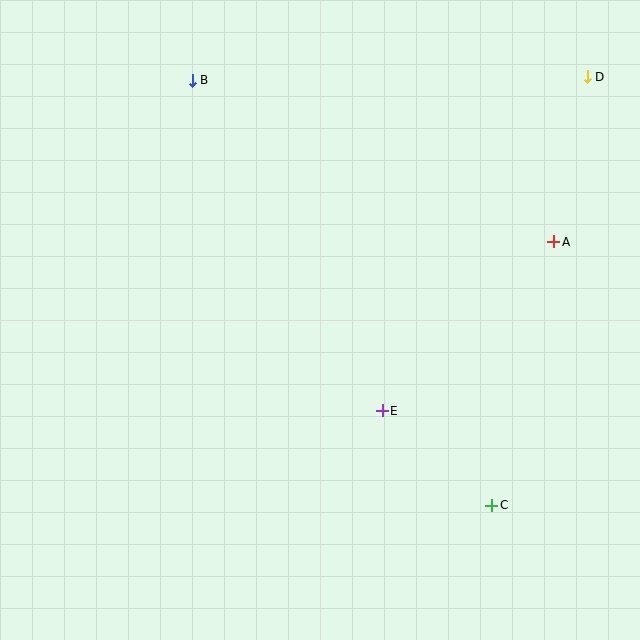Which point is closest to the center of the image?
Point E at (382, 411) is closest to the center.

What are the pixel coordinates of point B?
Point B is at (192, 80).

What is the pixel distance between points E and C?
The distance between E and C is 145 pixels.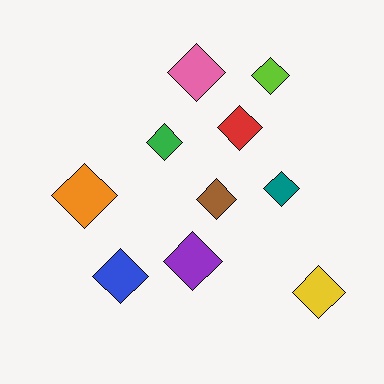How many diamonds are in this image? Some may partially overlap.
There are 10 diamonds.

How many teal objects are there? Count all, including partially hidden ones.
There is 1 teal object.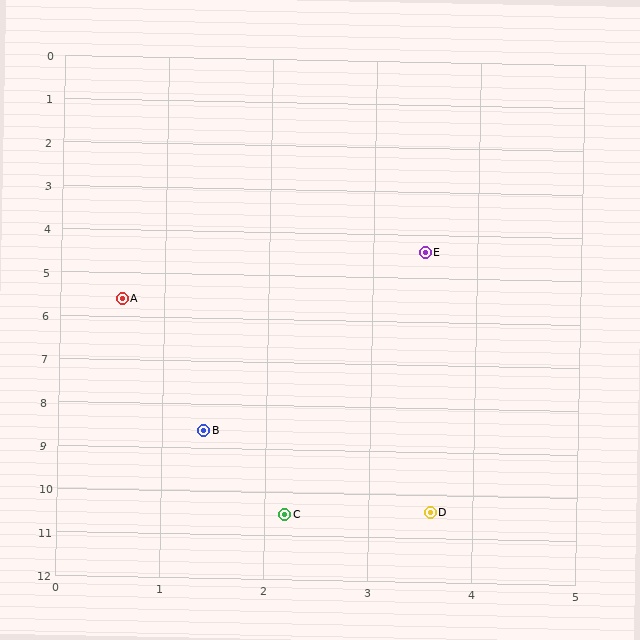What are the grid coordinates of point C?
Point C is at approximately (2.2, 10.5).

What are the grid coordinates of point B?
Point B is at approximately (1.4, 8.6).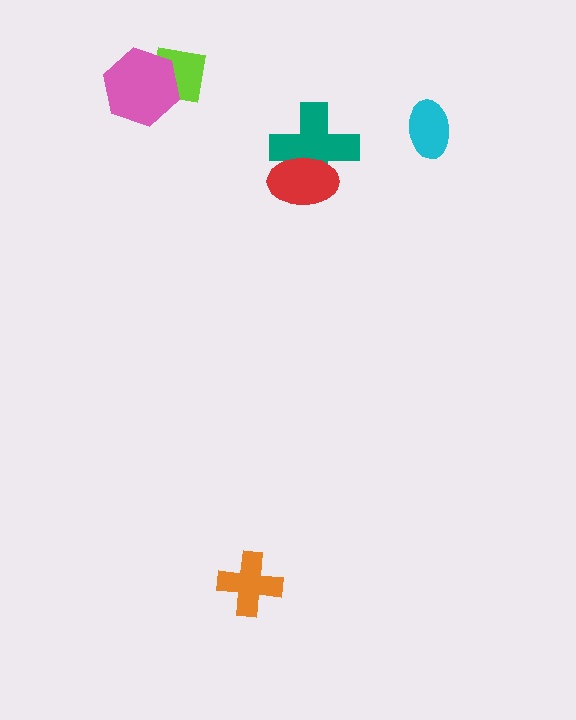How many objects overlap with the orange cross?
0 objects overlap with the orange cross.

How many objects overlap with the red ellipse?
1 object overlaps with the red ellipse.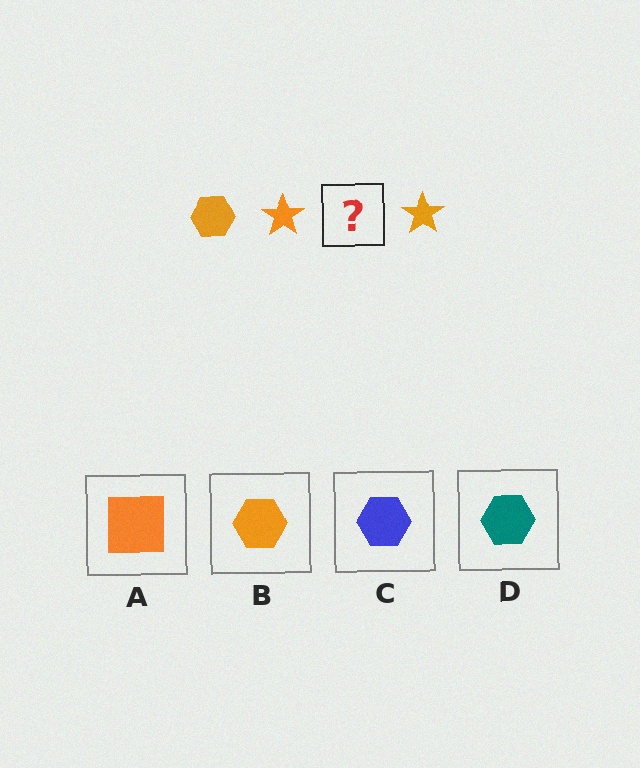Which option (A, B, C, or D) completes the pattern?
B.